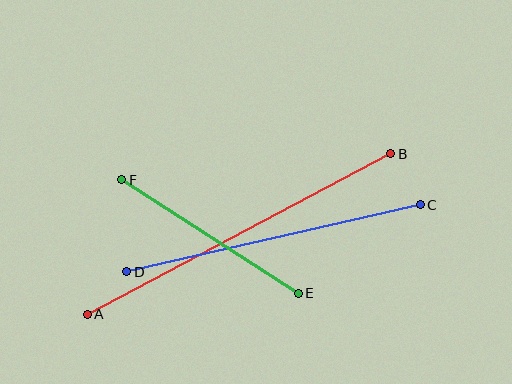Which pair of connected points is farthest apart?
Points A and B are farthest apart.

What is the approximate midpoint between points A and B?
The midpoint is at approximately (239, 234) pixels.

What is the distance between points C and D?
The distance is approximately 301 pixels.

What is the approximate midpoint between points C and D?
The midpoint is at approximately (273, 238) pixels.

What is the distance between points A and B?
The distance is approximately 343 pixels.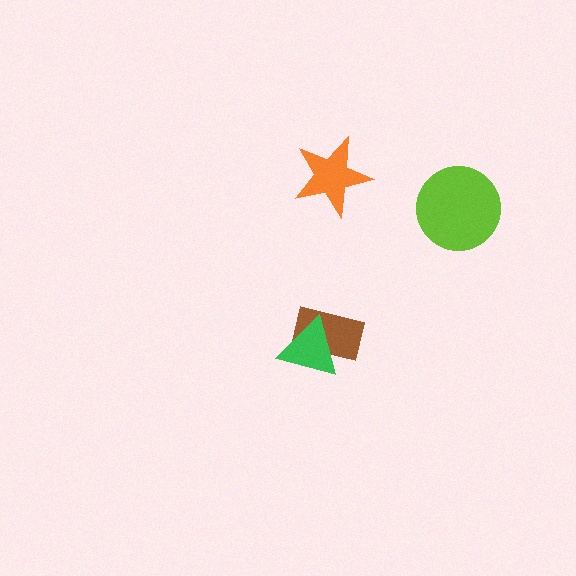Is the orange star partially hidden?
No, no other shape covers it.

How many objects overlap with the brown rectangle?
1 object overlaps with the brown rectangle.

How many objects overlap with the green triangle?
1 object overlaps with the green triangle.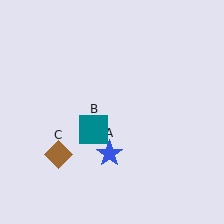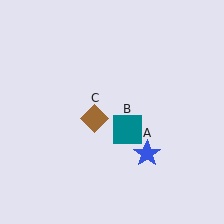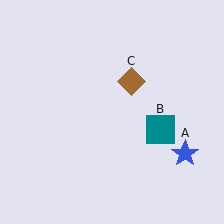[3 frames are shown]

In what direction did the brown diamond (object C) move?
The brown diamond (object C) moved up and to the right.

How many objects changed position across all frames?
3 objects changed position: blue star (object A), teal square (object B), brown diamond (object C).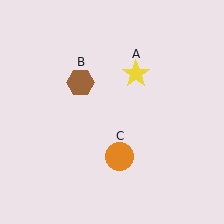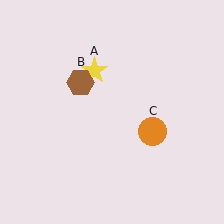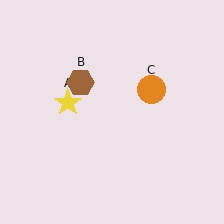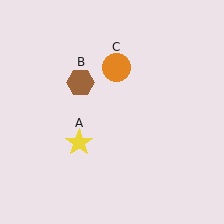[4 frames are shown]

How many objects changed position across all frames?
2 objects changed position: yellow star (object A), orange circle (object C).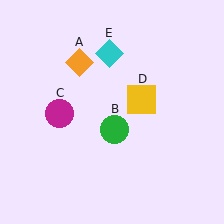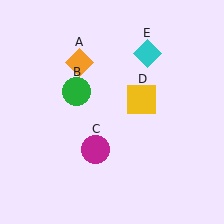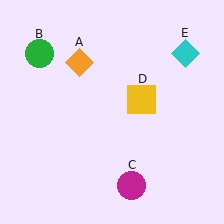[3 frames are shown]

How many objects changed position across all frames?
3 objects changed position: green circle (object B), magenta circle (object C), cyan diamond (object E).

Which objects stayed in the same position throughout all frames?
Orange diamond (object A) and yellow square (object D) remained stationary.